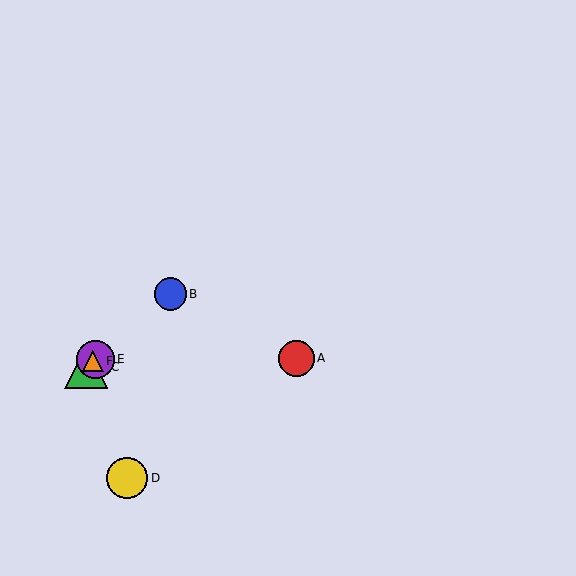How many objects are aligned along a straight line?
4 objects (B, C, E, F) are aligned along a straight line.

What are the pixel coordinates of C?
Object C is at (86, 367).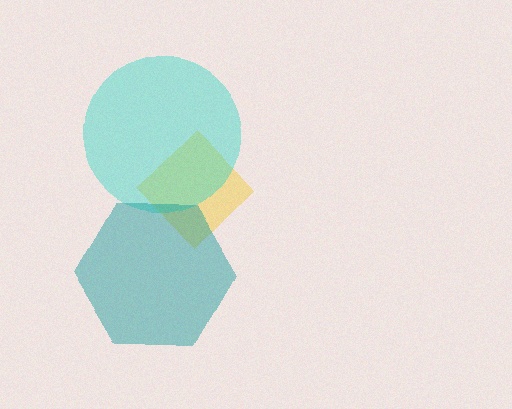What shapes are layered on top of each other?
The layered shapes are: a yellow diamond, a cyan circle, a teal hexagon.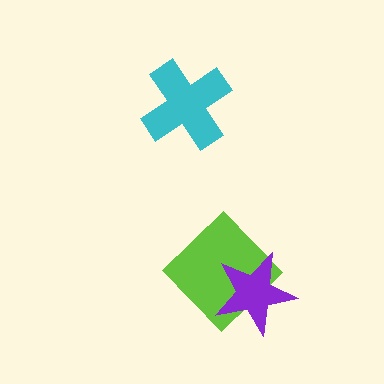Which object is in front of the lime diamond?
The purple star is in front of the lime diamond.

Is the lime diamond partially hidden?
Yes, it is partially covered by another shape.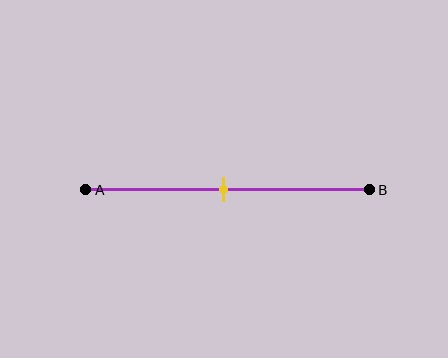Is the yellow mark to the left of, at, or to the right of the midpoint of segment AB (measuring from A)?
The yellow mark is approximately at the midpoint of segment AB.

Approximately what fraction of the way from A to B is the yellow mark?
The yellow mark is approximately 50% of the way from A to B.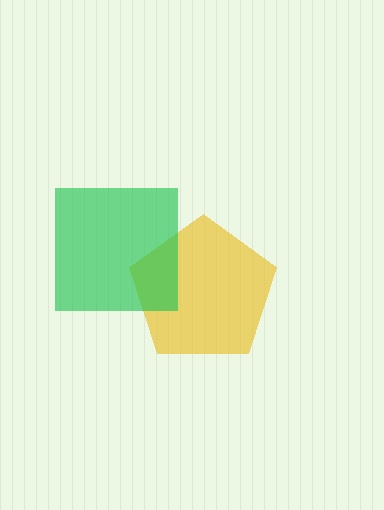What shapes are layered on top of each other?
The layered shapes are: a yellow pentagon, a green square.